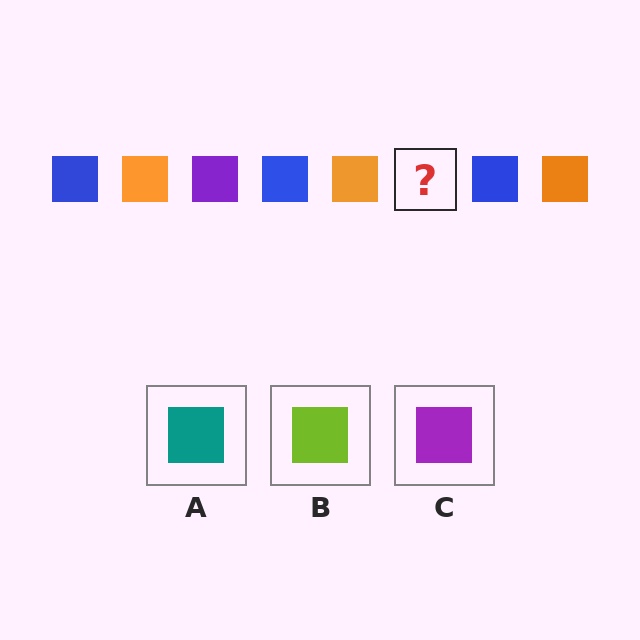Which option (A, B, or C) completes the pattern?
C.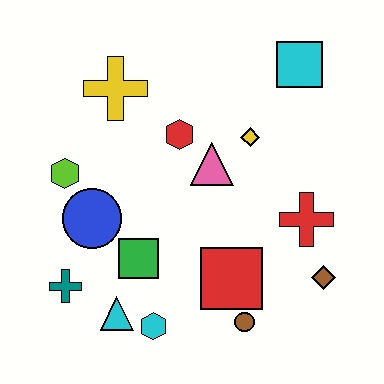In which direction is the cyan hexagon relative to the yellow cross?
The cyan hexagon is below the yellow cross.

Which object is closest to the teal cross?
The cyan triangle is closest to the teal cross.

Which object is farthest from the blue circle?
The cyan square is farthest from the blue circle.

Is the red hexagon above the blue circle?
Yes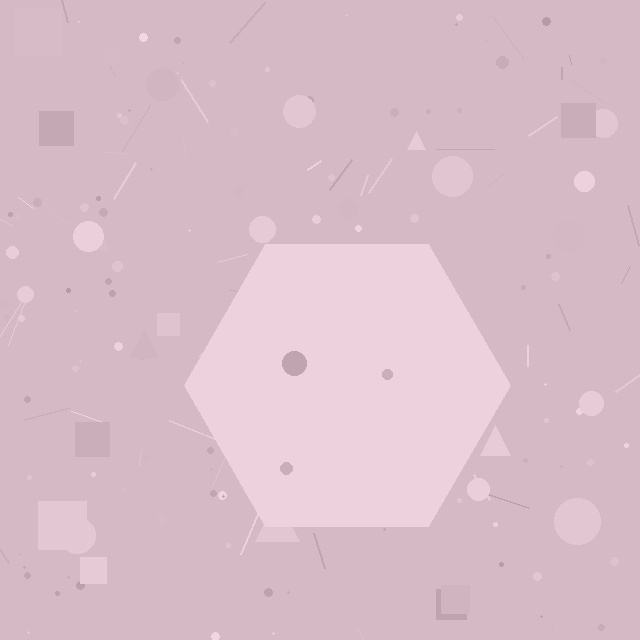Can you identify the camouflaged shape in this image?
The camouflaged shape is a hexagon.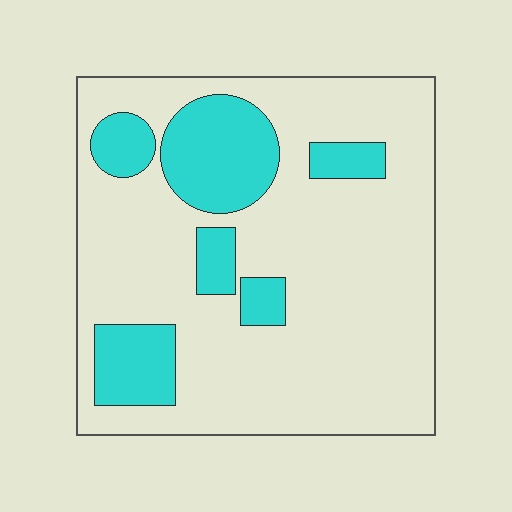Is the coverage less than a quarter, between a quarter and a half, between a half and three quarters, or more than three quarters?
Less than a quarter.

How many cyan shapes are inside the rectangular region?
6.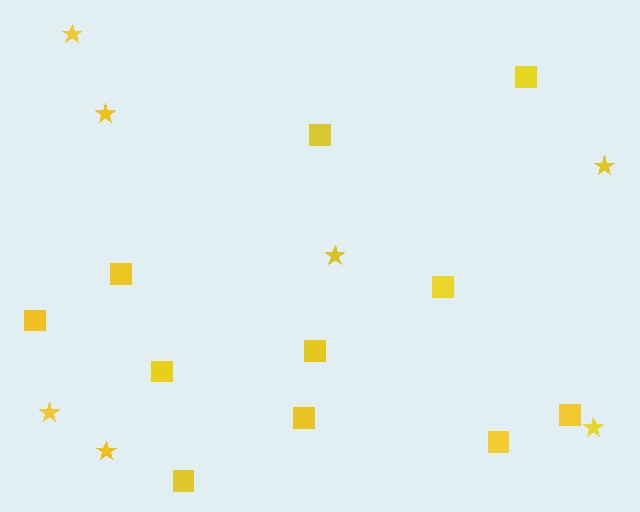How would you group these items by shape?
There are 2 groups: one group of stars (7) and one group of squares (11).